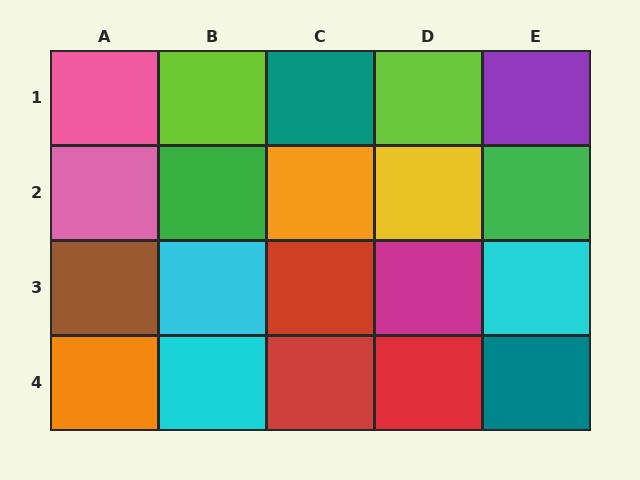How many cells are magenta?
1 cell is magenta.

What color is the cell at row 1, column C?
Teal.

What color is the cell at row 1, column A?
Pink.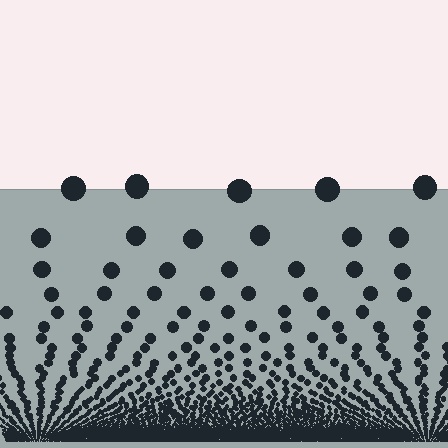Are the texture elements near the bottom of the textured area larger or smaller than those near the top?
Smaller. The gradient is inverted — elements near the bottom are smaller and denser.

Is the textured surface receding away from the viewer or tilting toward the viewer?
The surface appears to tilt toward the viewer. Texture elements get larger and sparser toward the top.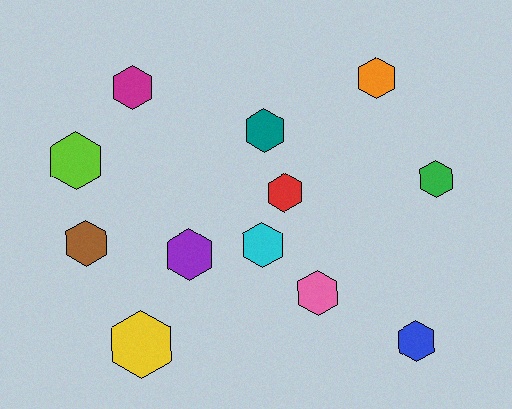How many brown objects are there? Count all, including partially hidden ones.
There is 1 brown object.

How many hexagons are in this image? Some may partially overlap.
There are 12 hexagons.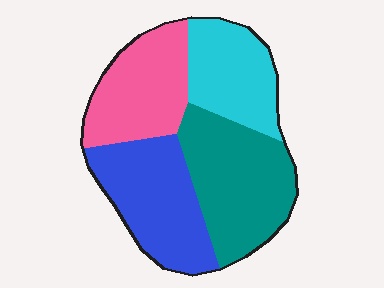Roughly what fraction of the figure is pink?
Pink covers around 25% of the figure.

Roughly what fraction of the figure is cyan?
Cyan covers 20% of the figure.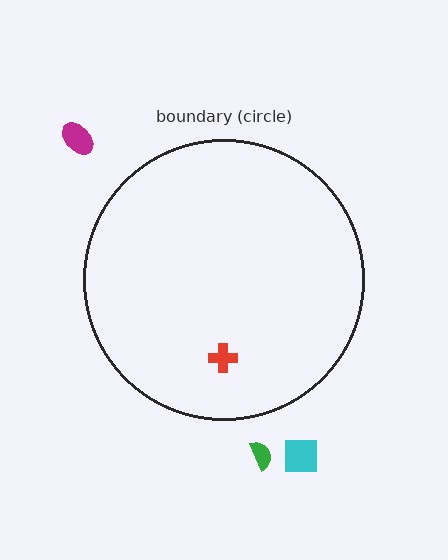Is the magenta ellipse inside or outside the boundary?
Outside.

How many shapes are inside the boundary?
1 inside, 3 outside.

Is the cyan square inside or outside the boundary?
Outside.